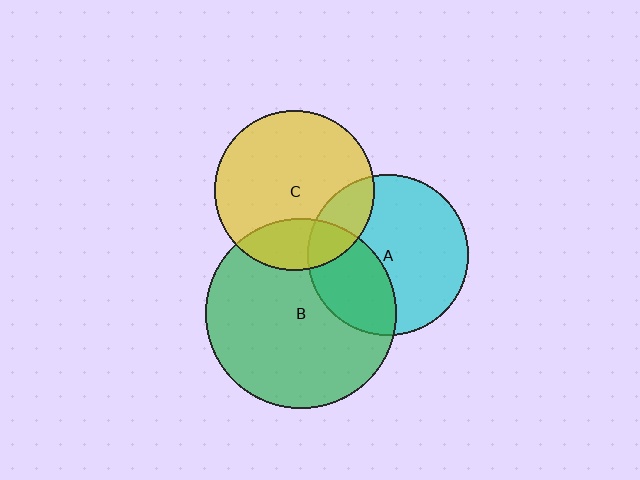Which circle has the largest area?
Circle B (green).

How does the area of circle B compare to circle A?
Approximately 1.4 times.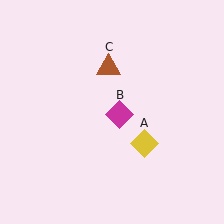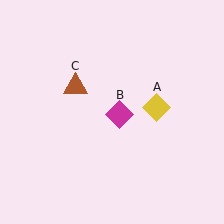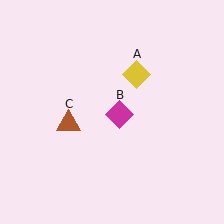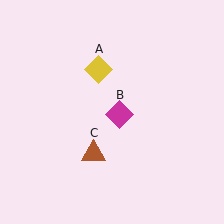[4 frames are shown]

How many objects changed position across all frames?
2 objects changed position: yellow diamond (object A), brown triangle (object C).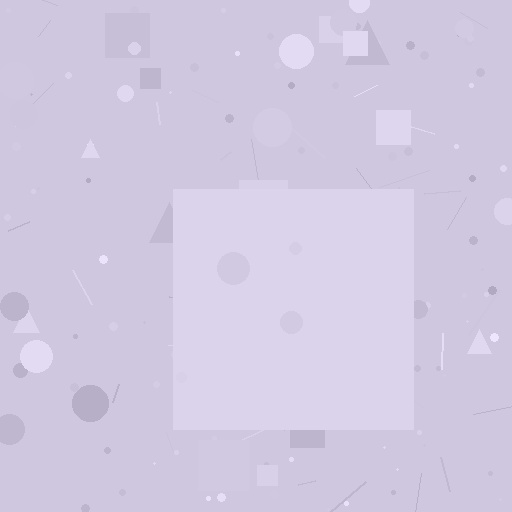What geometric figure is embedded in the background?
A square is embedded in the background.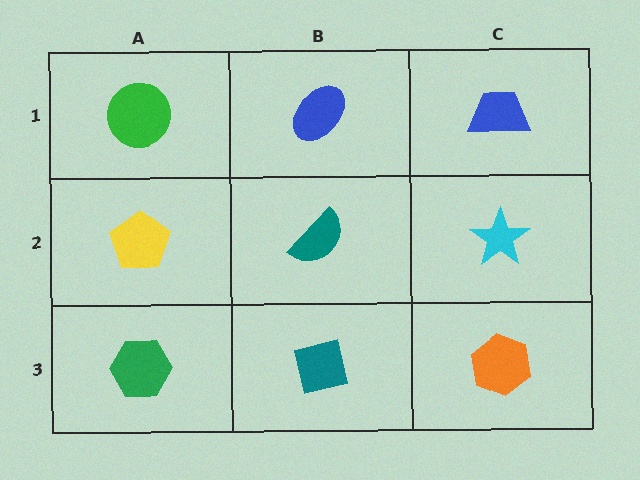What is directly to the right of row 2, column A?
A teal semicircle.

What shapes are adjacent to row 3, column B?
A teal semicircle (row 2, column B), a green hexagon (row 3, column A), an orange hexagon (row 3, column C).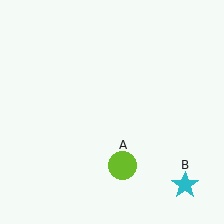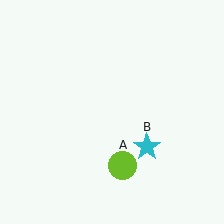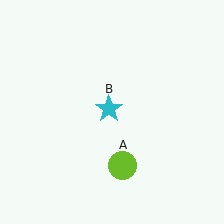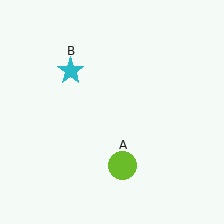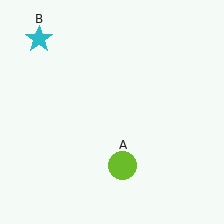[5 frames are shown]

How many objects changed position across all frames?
1 object changed position: cyan star (object B).